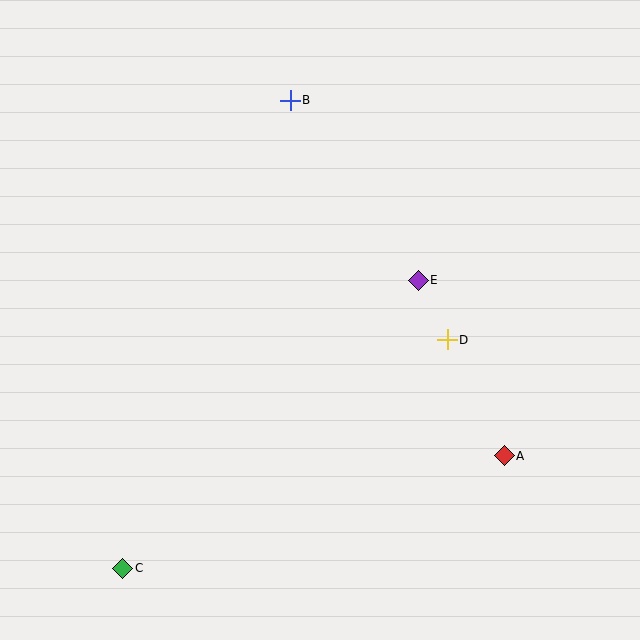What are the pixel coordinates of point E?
Point E is at (418, 280).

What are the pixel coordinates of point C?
Point C is at (123, 568).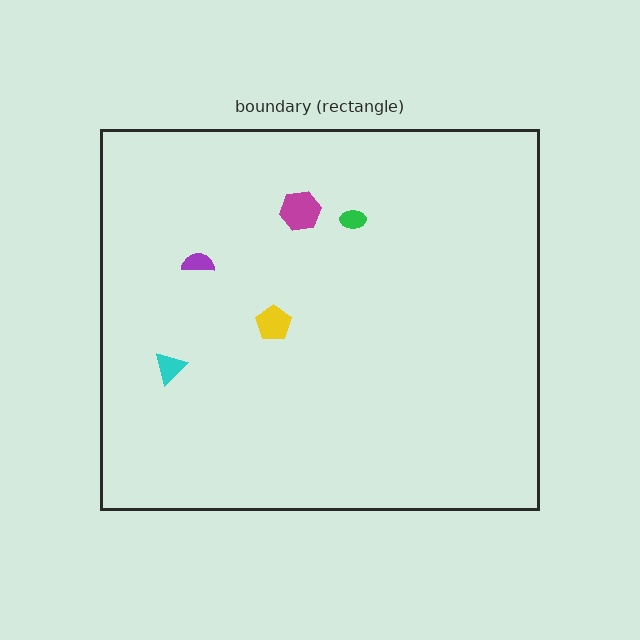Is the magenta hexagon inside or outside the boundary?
Inside.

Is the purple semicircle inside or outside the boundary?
Inside.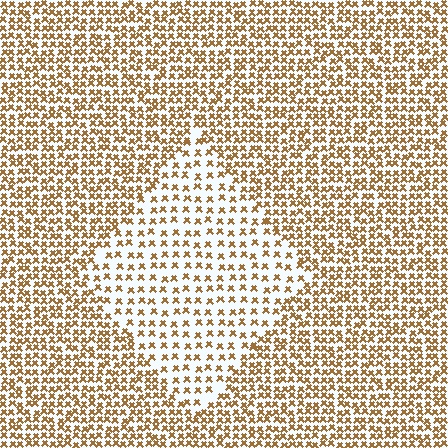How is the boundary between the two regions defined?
The boundary is defined by a change in element density (approximately 2.0x ratio). All elements are the same color, size, and shape.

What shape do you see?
I see a diamond.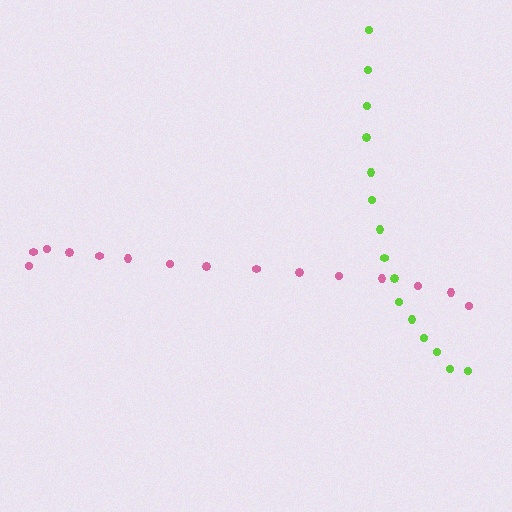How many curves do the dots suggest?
There are 2 distinct paths.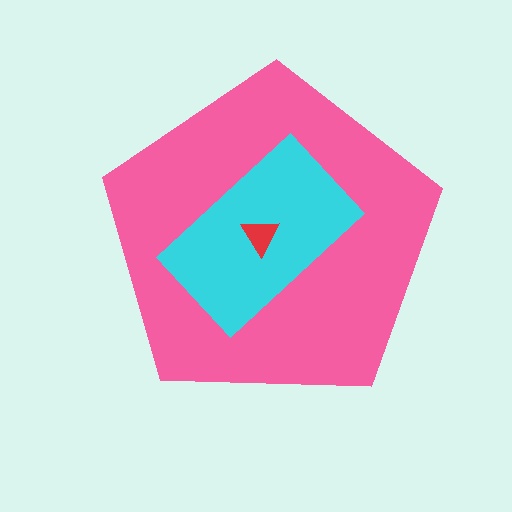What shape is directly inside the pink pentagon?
The cyan rectangle.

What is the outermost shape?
The pink pentagon.